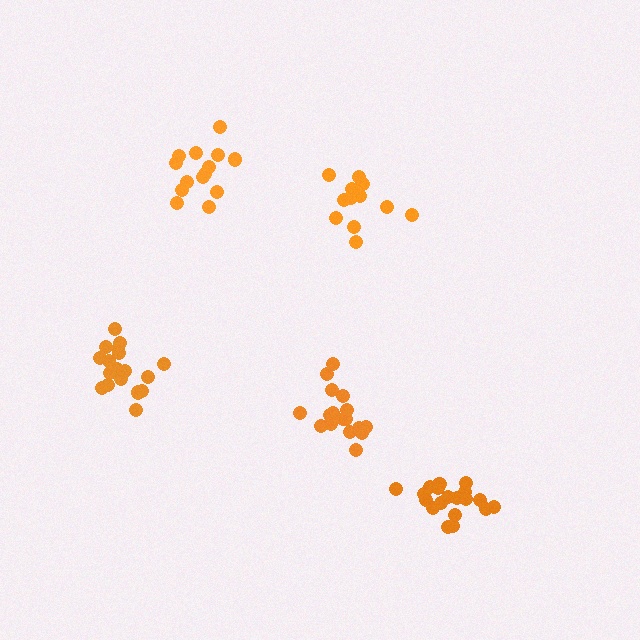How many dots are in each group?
Group 1: 18 dots, Group 2: 13 dots, Group 3: 14 dots, Group 4: 19 dots, Group 5: 19 dots (83 total).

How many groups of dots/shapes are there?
There are 5 groups.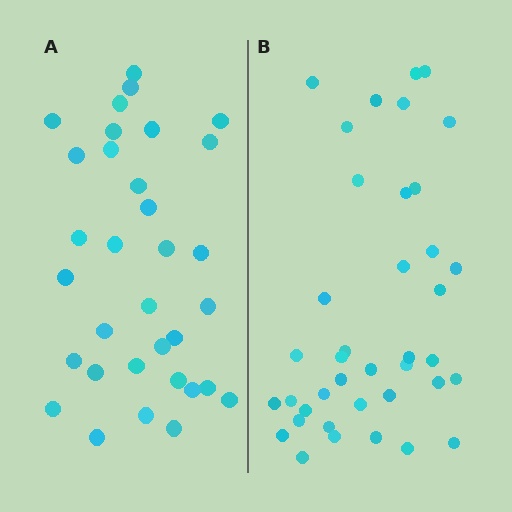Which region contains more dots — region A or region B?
Region B (the right region) has more dots.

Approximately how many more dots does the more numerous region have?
Region B has about 6 more dots than region A.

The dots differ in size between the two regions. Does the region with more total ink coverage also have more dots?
No. Region A has more total ink coverage because its dots are larger, but region B actually contains more individual dots. Total area can be misleading — the number of items is what matters here.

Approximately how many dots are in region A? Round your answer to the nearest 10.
About 30 dots. (The exact count is 33, which rounds to 30.)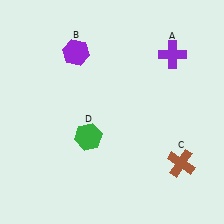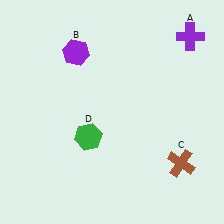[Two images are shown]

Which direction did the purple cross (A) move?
The purple cross (A) moved up.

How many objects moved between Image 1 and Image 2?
1 object moved between the two images.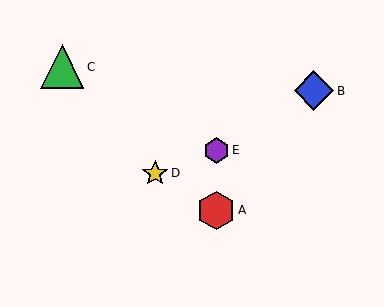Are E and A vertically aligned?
Yes, both are at x≈216.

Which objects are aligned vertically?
Objects A, E are aligned vertically.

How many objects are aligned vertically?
2 objects (A, E) are aligned vertically.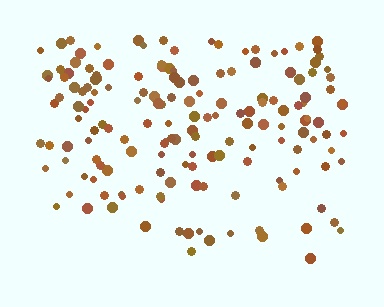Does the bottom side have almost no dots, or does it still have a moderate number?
Still a moderate number, just noticeably fewer than the top.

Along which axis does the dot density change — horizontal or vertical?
Vertical.